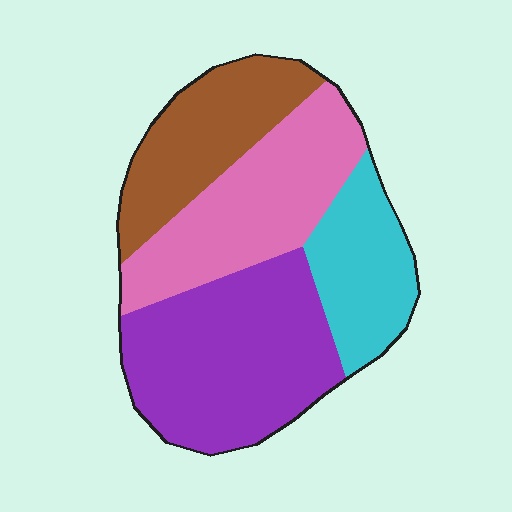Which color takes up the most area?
Purple, at roughly 35%.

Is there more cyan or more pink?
Pink.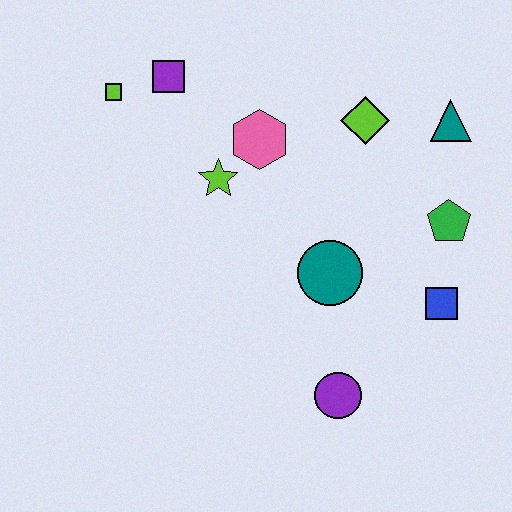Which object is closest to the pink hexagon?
The lime star is closest to the pink hexagon.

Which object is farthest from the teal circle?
The lime square is farthest from the teal circle.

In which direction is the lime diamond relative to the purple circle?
The lime diamond is above the purple circle.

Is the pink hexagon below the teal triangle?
Yes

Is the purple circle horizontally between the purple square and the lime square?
No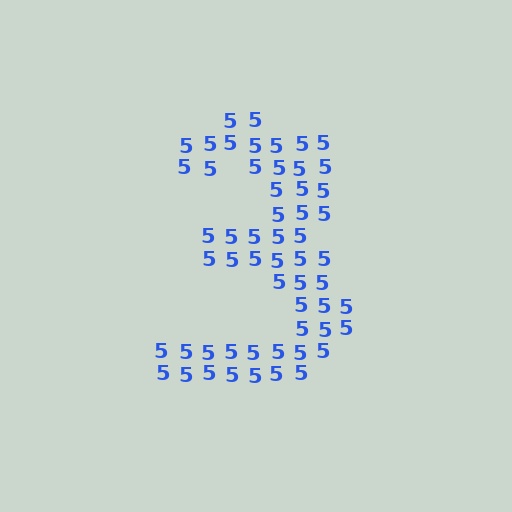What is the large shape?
The large shape is the digit 3.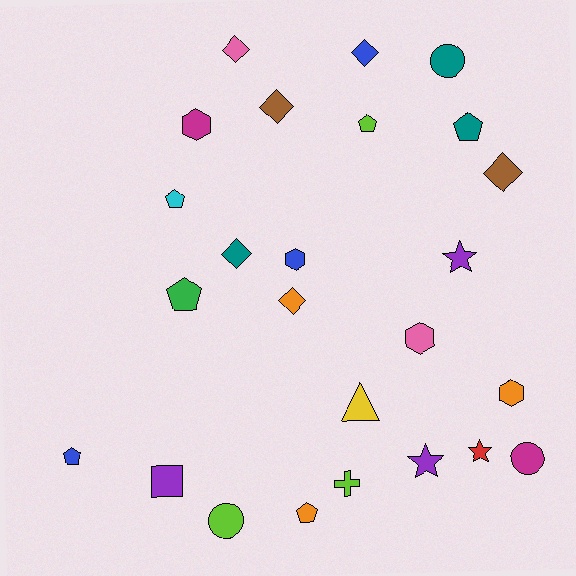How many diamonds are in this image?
There are 6 diamonds.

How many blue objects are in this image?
There are 3 blue objects.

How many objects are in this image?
There are 25 objects.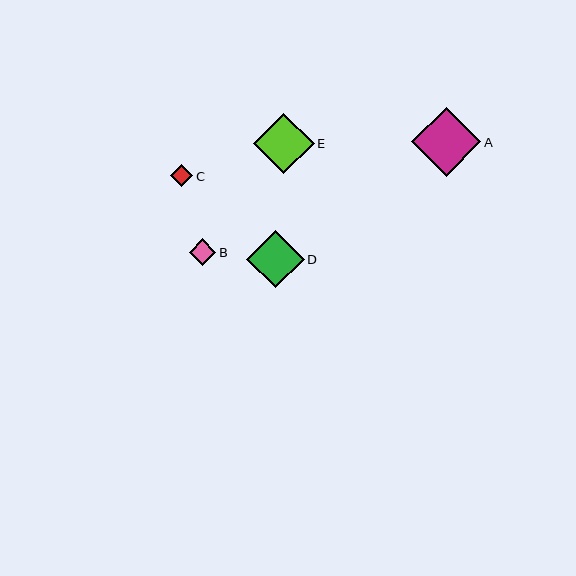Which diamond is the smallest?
Diamond C is the smallest with a size of approximately 22 pixels.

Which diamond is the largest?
Diamond A is the largest with a size of approximately 70 pixels.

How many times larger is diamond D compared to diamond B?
Diamond D is approximately 2.2 times the size of diamond B.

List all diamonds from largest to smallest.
From largest to smallest: A, E, D, B, C.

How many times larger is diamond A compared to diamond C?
Diamond A is approximately 3.2 times the size of diamond C.